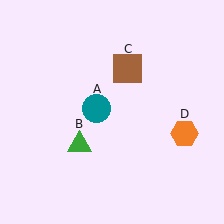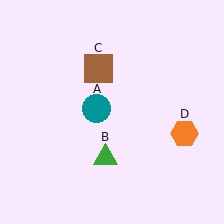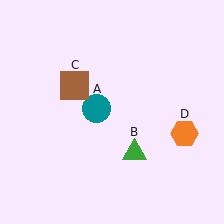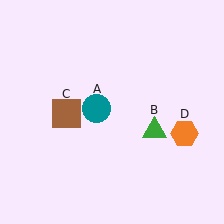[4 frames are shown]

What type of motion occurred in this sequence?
The green triangle (object B), brown square (object C) rotated counterclockwise around the center of the scene.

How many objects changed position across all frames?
2 objects changed position: green triangle (object B), brown square (object C).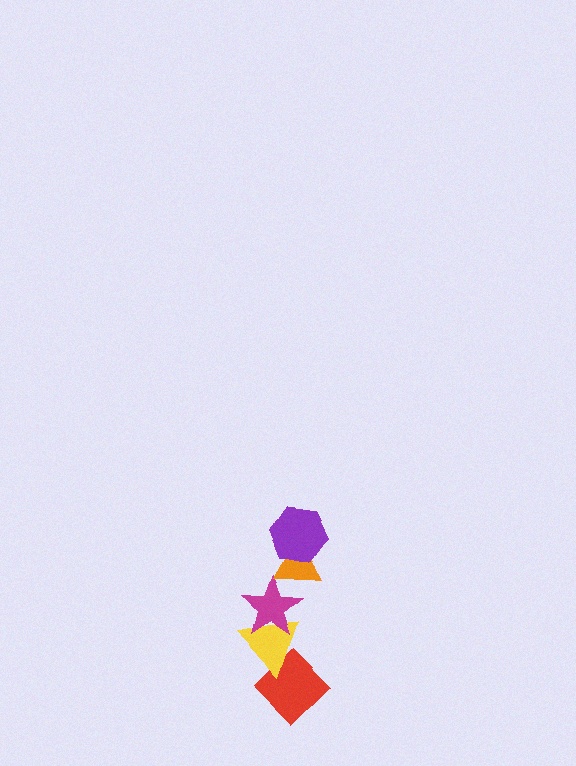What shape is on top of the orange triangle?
The purple hexagon is on top of the orange triangle.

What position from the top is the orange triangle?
The orange triangle is 2nd from the top.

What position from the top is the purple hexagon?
The purple hexagon is 1st from the top.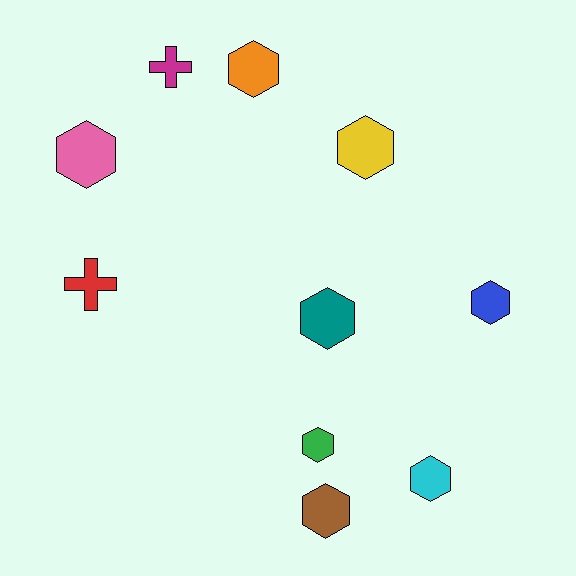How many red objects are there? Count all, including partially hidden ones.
There is 1 red object.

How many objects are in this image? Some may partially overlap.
There are 10 objects.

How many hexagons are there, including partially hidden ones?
There are 8 hexagons.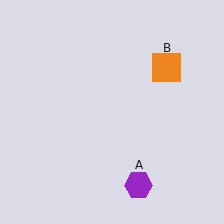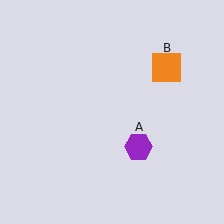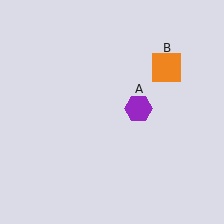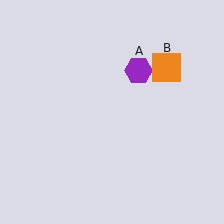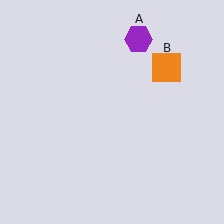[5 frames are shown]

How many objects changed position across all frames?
1 object changed position: purple hexagon (object A).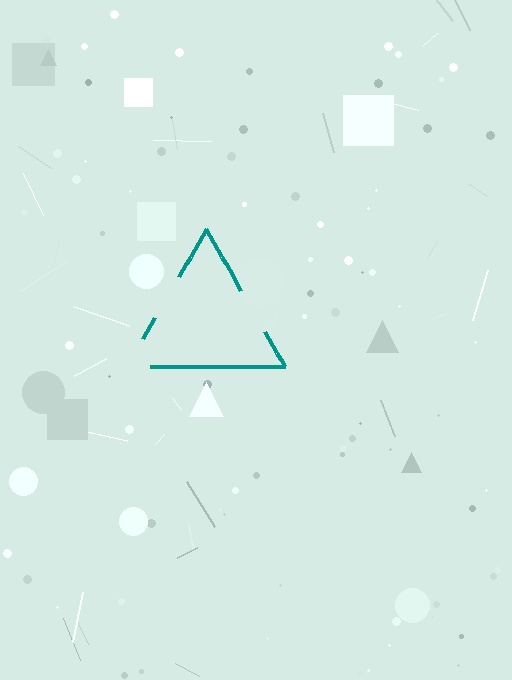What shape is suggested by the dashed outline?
The dashed outline suggests a triangle.